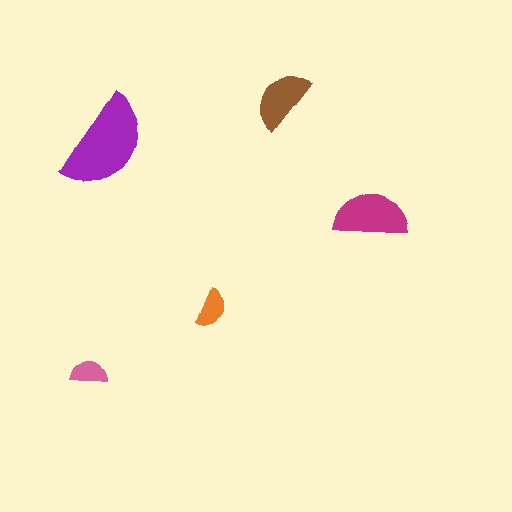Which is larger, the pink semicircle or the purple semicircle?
The purple one.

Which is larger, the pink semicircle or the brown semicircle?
The brown one.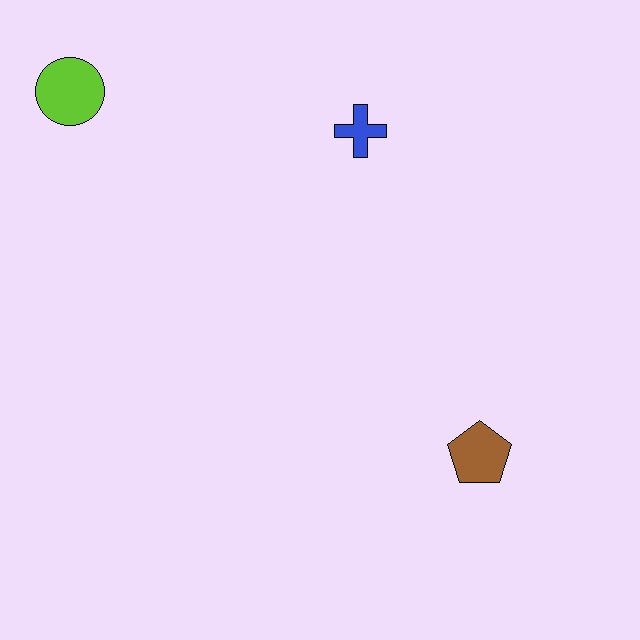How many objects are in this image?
There are 3 objects.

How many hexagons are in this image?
There are no hexagons.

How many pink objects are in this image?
There are no pink objects.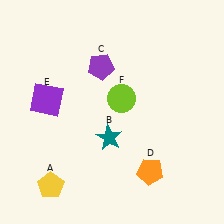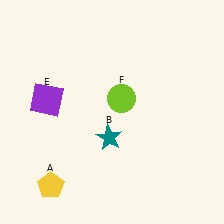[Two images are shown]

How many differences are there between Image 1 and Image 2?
There are 2 differences between the two images.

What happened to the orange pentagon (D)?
The orange pentagon (D) was removed in Image 2. It was in the bottom-right area of Image 1.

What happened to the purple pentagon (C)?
The purple pentagon (C) was removed in Image 2. It was in the top-left area of Image 1.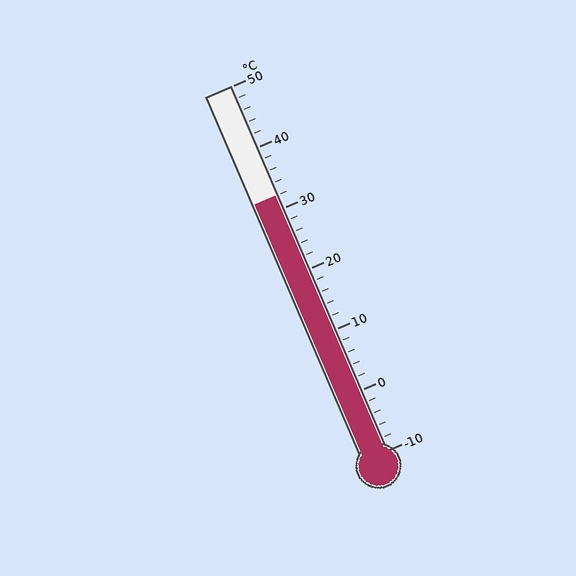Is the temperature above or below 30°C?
The temperature is above 30°C.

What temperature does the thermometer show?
The thermometer shows approximately 32°C.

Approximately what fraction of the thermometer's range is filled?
The thermometer is filled to approximately 70% of its range.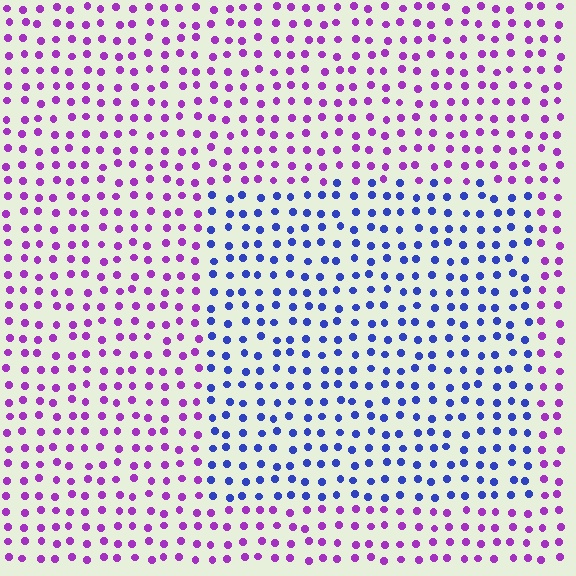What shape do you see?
I see a rectangle.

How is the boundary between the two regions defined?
The boundary is defined purely by a slight shift in hue (about 55 degrees). Spacing, size, and orientation are identical on both sides.